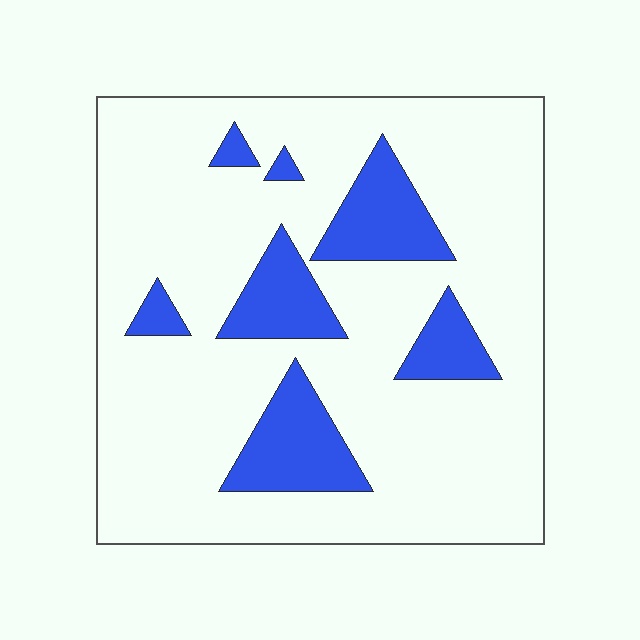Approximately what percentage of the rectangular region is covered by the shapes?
Approximately 20%.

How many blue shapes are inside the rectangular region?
7.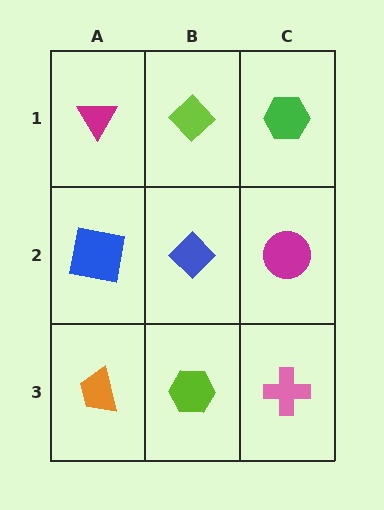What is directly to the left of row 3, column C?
A lime hexagon.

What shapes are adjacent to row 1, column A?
A blue square (row 2, column A), a lime diamond (row 1, column B).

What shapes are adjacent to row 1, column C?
A magenta circle (row 2, column C), a lime diamond (row 1, column B).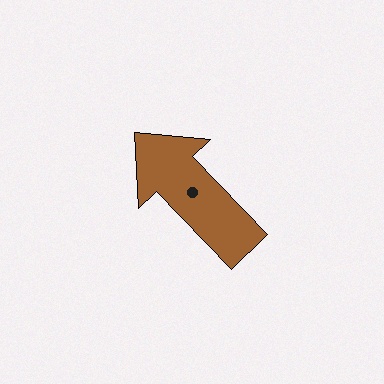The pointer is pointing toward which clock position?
Roughly 11 o'clock.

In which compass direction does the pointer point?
Northwest.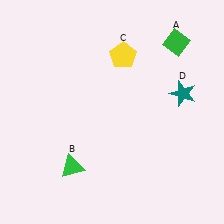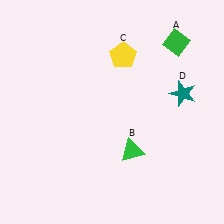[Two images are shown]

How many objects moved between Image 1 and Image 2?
1 object moved between the two images.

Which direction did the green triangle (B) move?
The green triangle (B) moved right.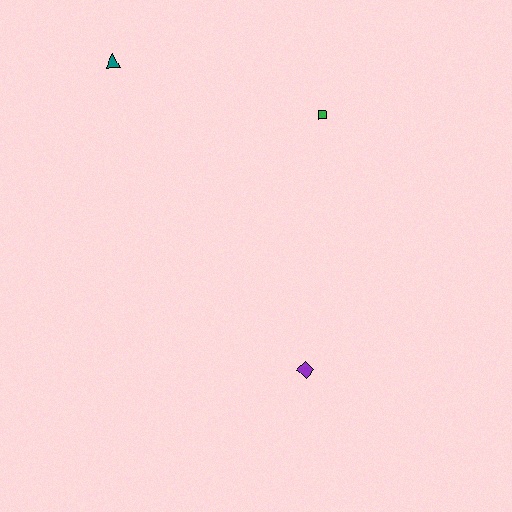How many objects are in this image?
There are 3 objects.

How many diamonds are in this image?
There is 1 diamond.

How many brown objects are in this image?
There are no brown objects.